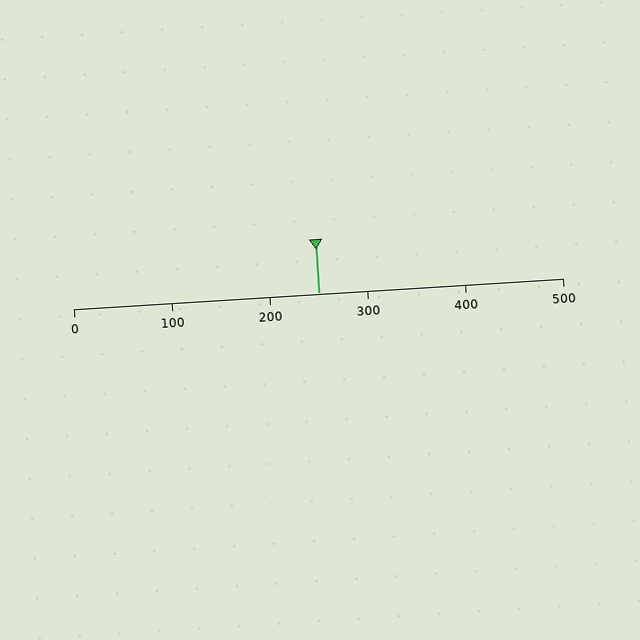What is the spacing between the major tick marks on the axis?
The major ticks are spaced 100 apart.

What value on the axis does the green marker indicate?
The marker indicates approximately 250.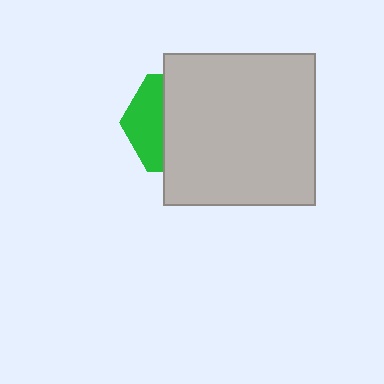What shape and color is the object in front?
The object in front is a light gray square.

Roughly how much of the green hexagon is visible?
A small part of it is visible (roughly 36%).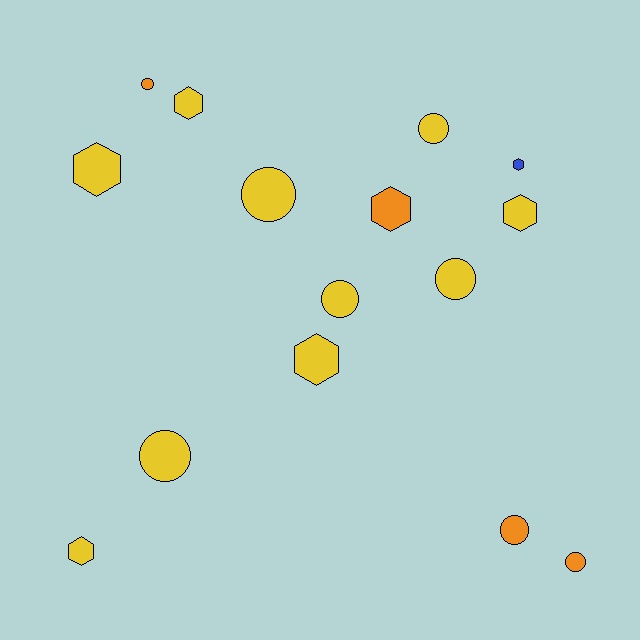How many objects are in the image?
There are 15 objects.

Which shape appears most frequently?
Circle, with 8 objects.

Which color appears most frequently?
Yellow, with 10 objects.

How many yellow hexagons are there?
There are 5 yellow hexagons.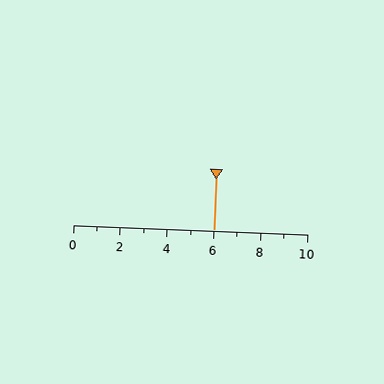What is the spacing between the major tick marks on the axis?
The major ticks are spaced 2 apart.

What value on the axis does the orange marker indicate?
The marker indicates approximately 6.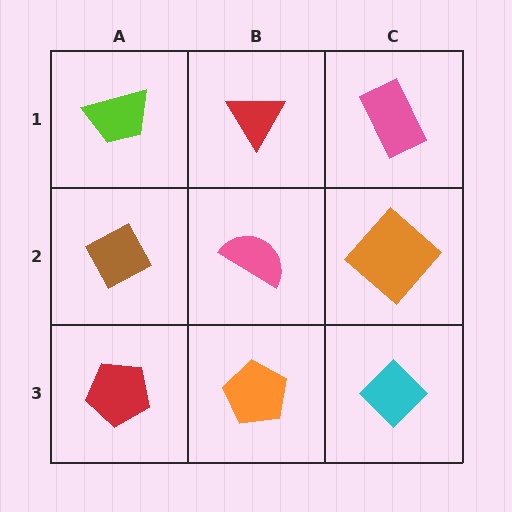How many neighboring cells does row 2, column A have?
3.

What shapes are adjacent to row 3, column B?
A pink semicircle (row 2, column B), a red pentagon (row 3, column A), a cyan diamond (row 3, column C).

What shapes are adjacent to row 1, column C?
An orange diamond (row 2, column C), a red triangle (row 1, column B).